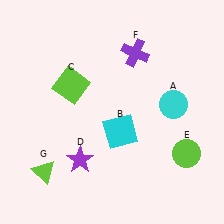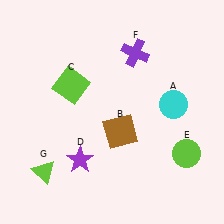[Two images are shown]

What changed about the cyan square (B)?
In Image 1, B is cyan. In Image 2, it changed to brown.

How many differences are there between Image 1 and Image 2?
There is 1 difference between the two images.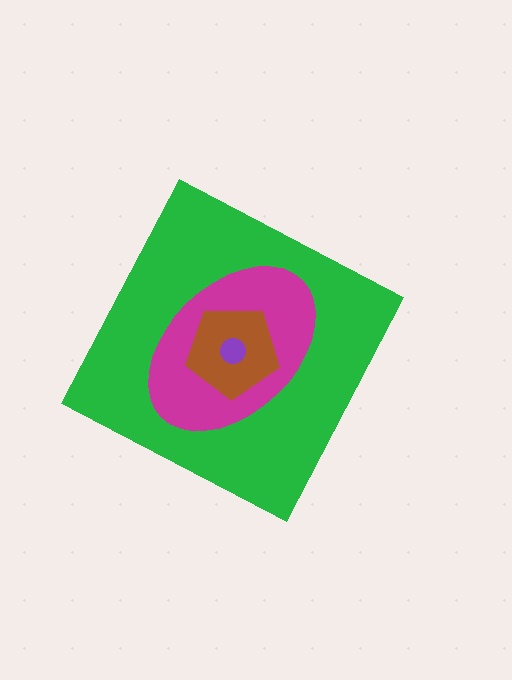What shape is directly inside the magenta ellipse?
The brown pentagon.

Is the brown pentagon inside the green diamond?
Yes.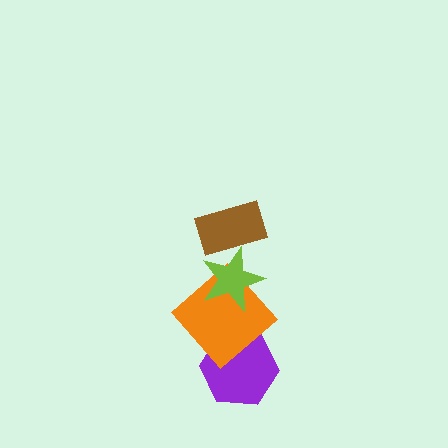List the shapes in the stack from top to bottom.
From top to bottom: the brown rectangle, the lime star, the orange diamond, the purple hexagon.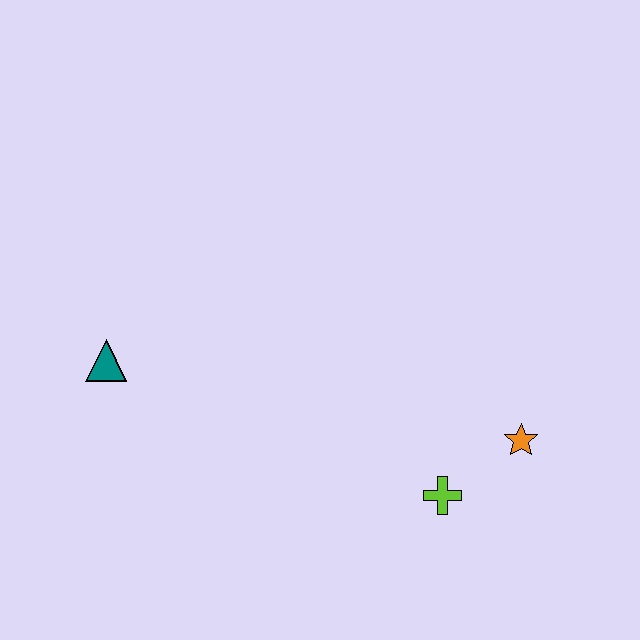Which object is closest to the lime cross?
The orange star is closest to the lime cross.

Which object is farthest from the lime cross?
The teal triangle is farthest from the lime cross.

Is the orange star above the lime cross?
Yes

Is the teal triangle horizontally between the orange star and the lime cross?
No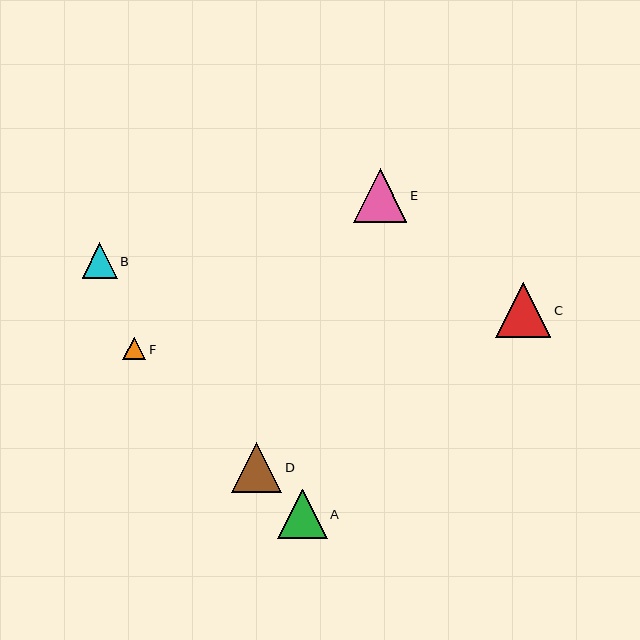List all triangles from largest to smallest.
From largest to smallest: C, E, D, A, B, F.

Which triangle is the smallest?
Triangle F is the smallest with a size of approximately 23 pixels.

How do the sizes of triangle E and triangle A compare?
Triangle E and triangle A are approximately the same size.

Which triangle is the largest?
Triangle C is the largest with a size of approximately 55 pixels.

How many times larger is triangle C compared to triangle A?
Triangle C is approximately 1.1 times the size of triangle A.